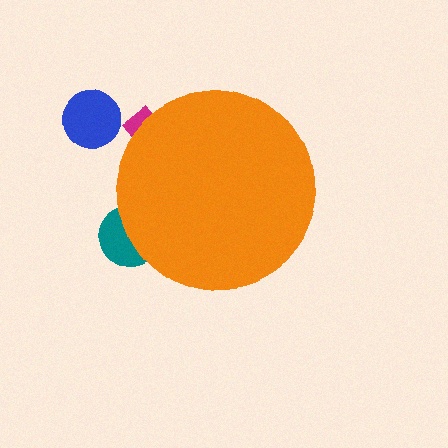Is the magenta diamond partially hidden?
Yes, the magenta diamond is partially hidden behind the orange circle.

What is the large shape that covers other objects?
An orange circle.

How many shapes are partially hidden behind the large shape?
2 shapes are partially hidden.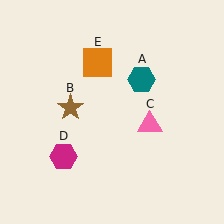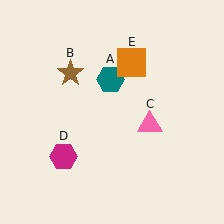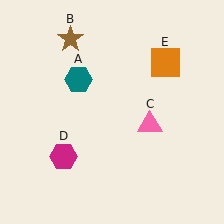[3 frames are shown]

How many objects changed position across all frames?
3 objects changed position: teal hexagon (object A), brown star (object B), orange square (object E).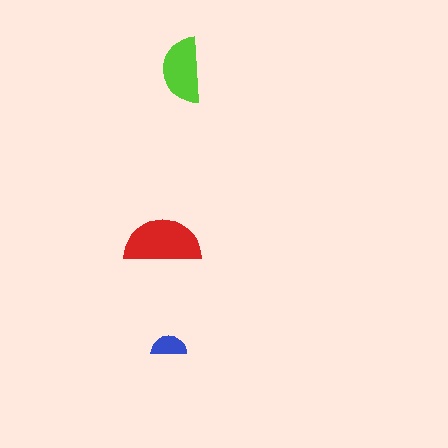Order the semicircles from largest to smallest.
the red one, the lime one, the blue one.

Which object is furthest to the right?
The lime semicircle is rightmost.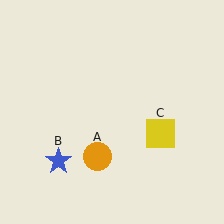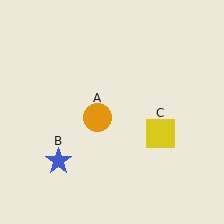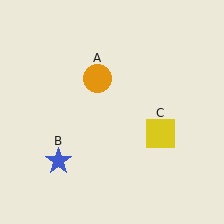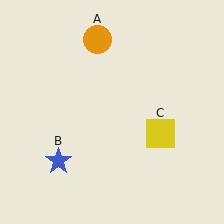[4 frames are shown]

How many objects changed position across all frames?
1 object changed position: orange circle (object A).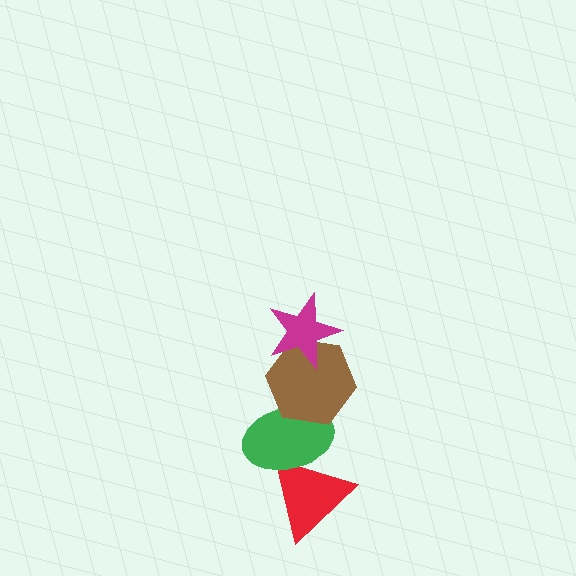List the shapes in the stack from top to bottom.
From top to bottom: the magenta star, the brown hexagon, the green ellipse, the red triangle.